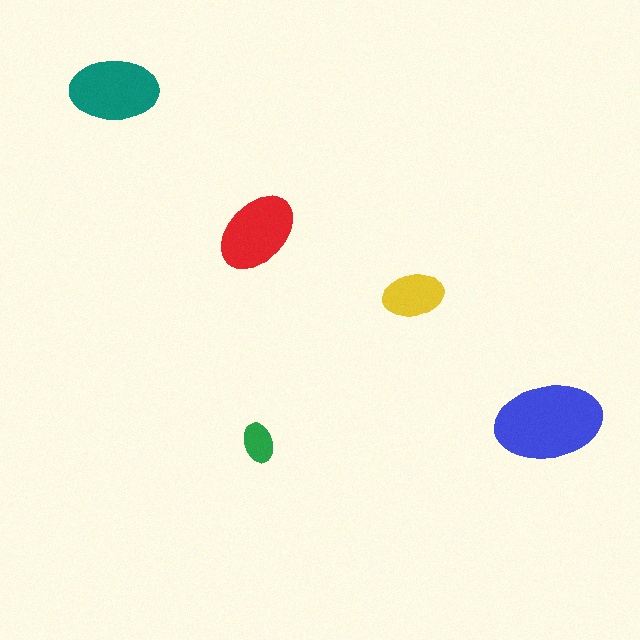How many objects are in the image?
There are 5 objects in the image.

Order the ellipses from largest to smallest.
the blue one, the teal one, the red one, the yellow one, the green one.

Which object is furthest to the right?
The blue ellipse is rightmost.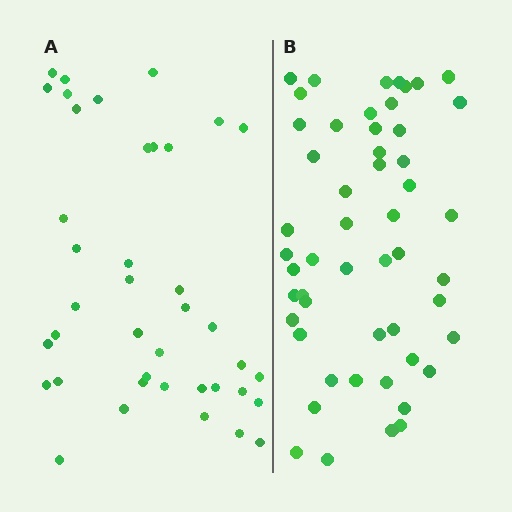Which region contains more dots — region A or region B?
Region B (the right region) has more dots.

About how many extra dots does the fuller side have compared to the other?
Region B has roughly 12 or so more dots than region A.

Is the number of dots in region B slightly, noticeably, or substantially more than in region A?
Region B has noticeably more, but not dramatically so. The ratio is roughly 1.3 to 1.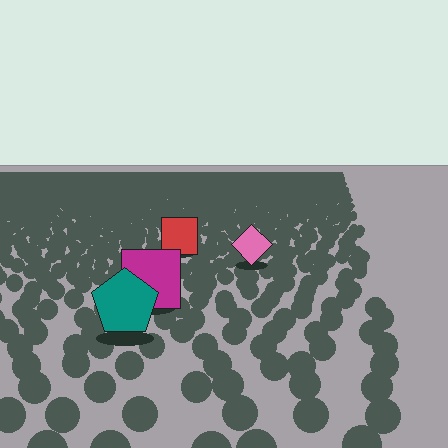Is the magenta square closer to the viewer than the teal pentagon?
No. The teal pentagon is closer — you can tell from the texture gradient: the ground texture is coarser near it.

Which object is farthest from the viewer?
The red square is farthest from the viewer. It appears smaller and the ground texture around it is denser.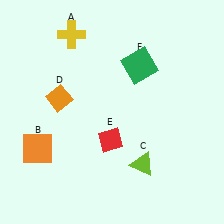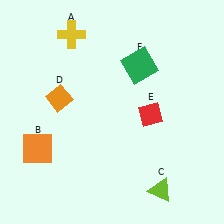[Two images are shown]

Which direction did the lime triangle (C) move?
The lime triangle (C) moved down.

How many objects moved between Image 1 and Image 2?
2 objects moved between the two images.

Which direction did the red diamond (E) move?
The red diamond (E) moved right.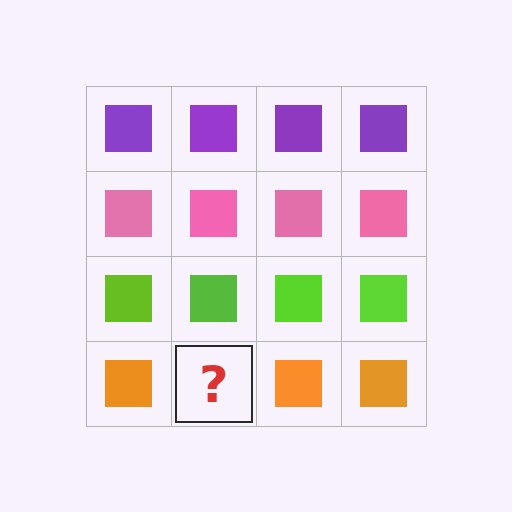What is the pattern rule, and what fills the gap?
The rule is that each row has a consistent color. The gap should be filled with an orange square.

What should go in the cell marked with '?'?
The missing cell should contain an orange square.